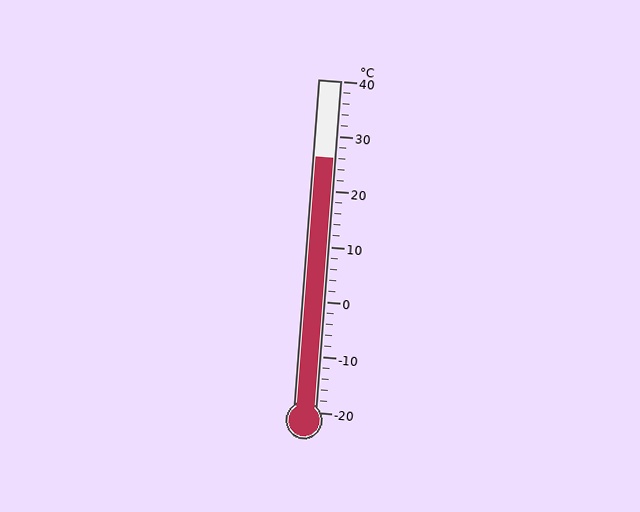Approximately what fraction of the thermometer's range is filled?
The thermometer is filled to approximately 75% of its range.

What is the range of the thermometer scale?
The thermometer scale ranges from -20°C to 40°C.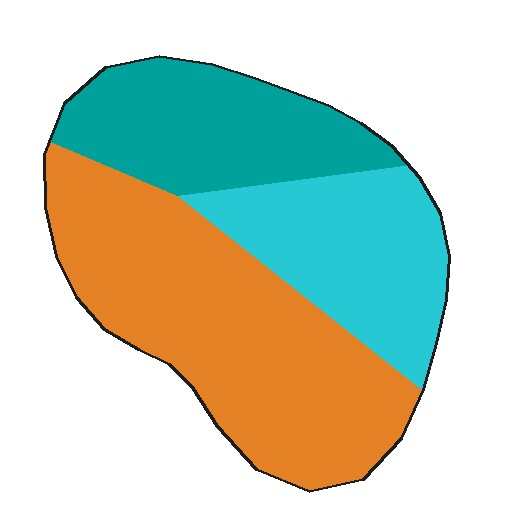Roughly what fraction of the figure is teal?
Teal covers roughly 25% of the figure.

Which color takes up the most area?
Orange, at roughly 50%.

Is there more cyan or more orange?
Orange.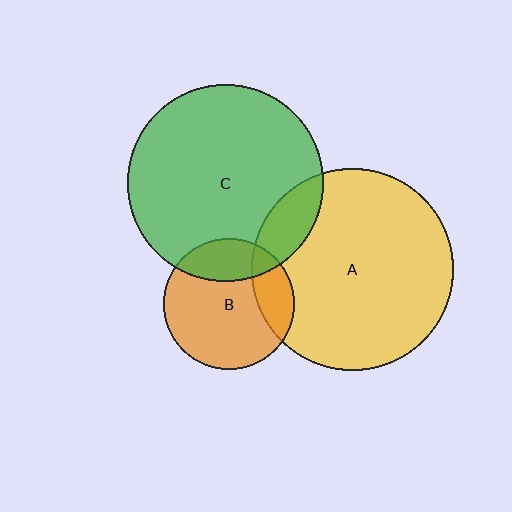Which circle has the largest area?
Circle A (yellow).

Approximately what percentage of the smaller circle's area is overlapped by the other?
Approximately 15%.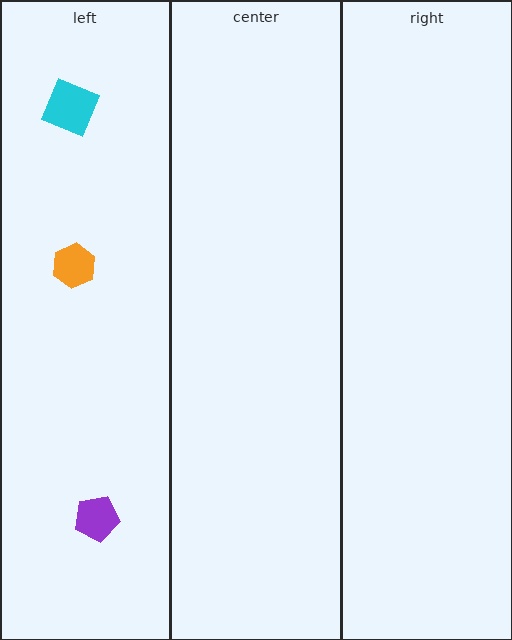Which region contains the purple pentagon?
The left region.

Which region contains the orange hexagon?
The left region.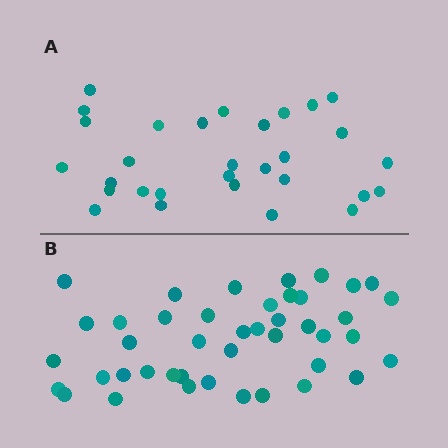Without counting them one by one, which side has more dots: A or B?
Region B (the bottom region) has more dots.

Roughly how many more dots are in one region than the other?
Region B has approximately 15 more dots than region A.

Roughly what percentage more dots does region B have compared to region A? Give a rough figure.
About 45% more.